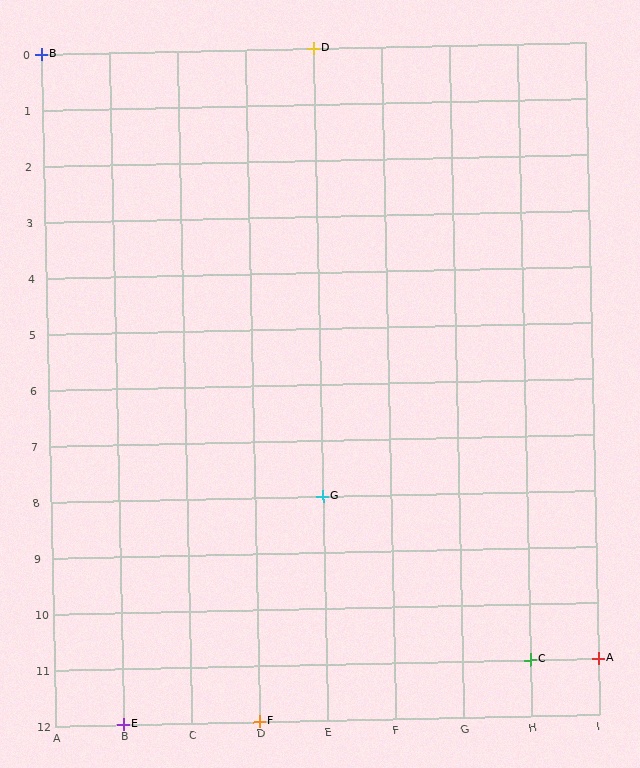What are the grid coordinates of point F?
Point F is at grid coordinates (D, 12).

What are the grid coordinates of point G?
Point G is at grid coordinates (E, 8).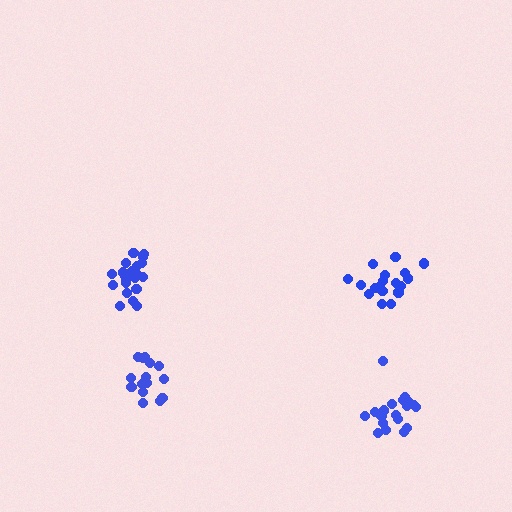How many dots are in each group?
Group 1: 19 dots, Group 2: 15 dots, Group 3: 21 dots, Group 4: 19 dots (74 total).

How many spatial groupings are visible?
There are 4 spatial groupings.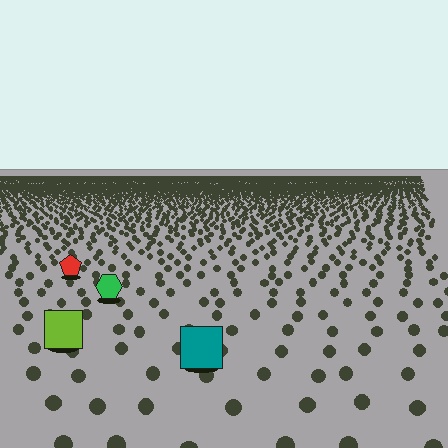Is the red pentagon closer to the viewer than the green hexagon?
No. The green hexagon is closer — you can tell from the texture gradient: the ground texture is coarser near it.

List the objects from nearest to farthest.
From nearest to farthest: the teal square, the lime square, the green hexagon, the red pentagon.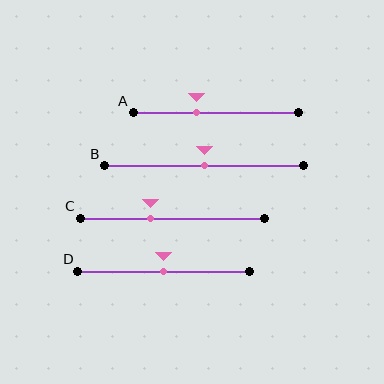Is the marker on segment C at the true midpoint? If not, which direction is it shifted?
No, the marker on segment C is shifted to the left by about 12% of the segment length.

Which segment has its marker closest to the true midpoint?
Segment B has its marker closest to the true midpoint.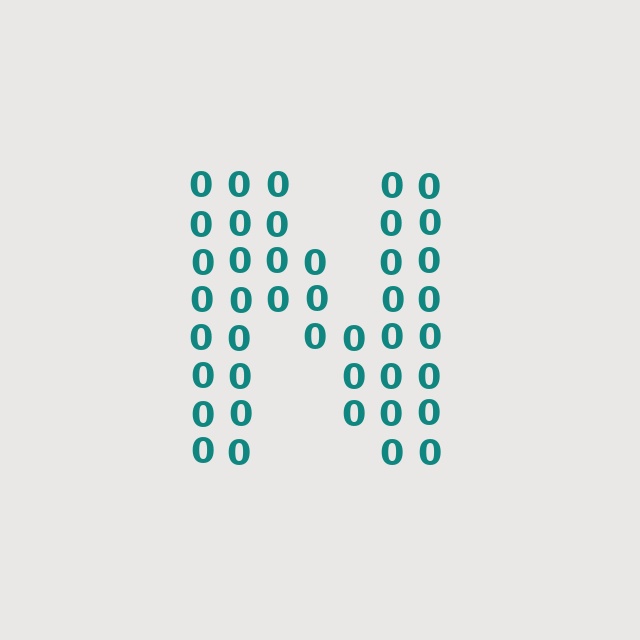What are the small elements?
The small elements are digit 0's.